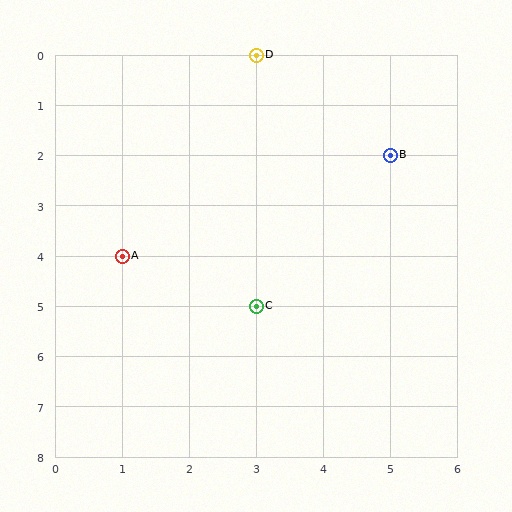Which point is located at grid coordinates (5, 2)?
Point B is at (5, 2).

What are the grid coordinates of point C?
Point C is at grid coordinates (3, 5).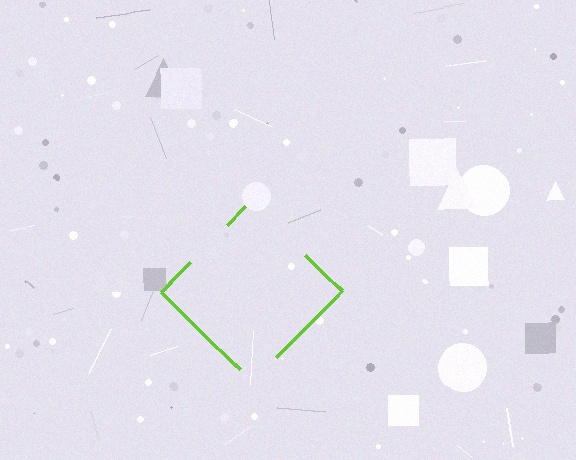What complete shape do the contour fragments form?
The contour fragments form a diamond.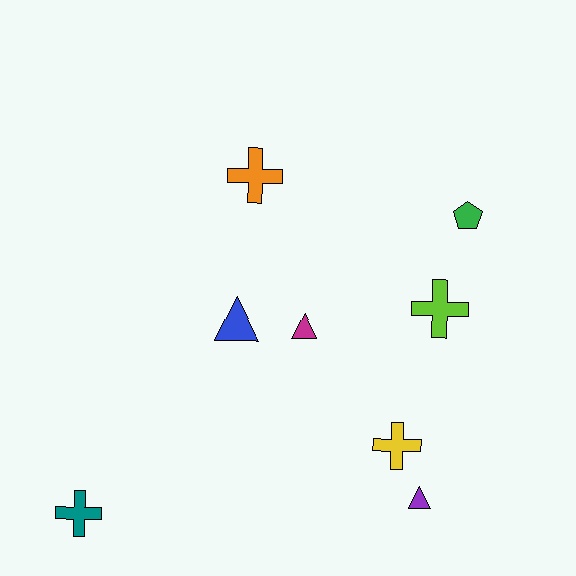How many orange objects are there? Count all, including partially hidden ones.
There is 1 orange object.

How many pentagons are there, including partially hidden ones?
There is 1 pentagon.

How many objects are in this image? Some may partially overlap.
There are 8 objects.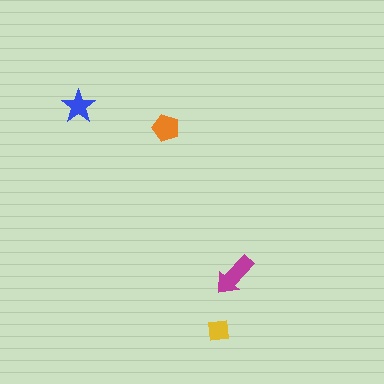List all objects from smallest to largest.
The yellow square, the blue star, the orange pentagon, the magenta arrow.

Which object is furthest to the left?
The blue star is leftmost.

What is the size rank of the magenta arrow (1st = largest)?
1st.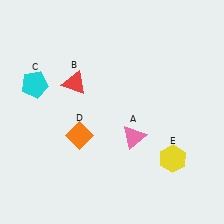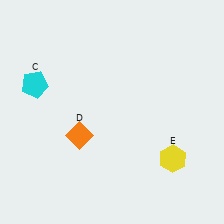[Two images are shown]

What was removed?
The pink triangle (A), the red triangle (B) were removed in Image 2.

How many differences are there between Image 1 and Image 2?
There are 2 differences between the two images.